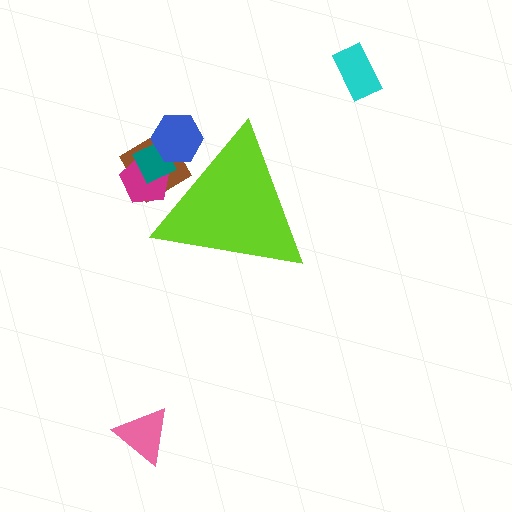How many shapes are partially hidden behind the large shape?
4 shapes are partially hidden.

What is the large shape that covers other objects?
A lime triangle.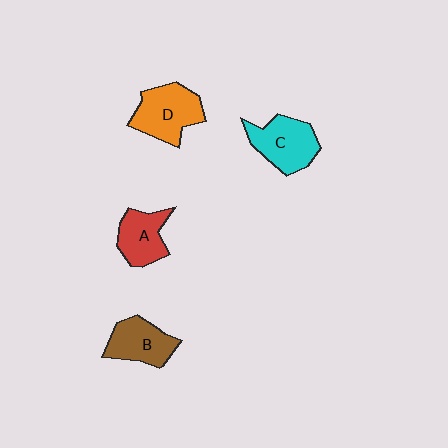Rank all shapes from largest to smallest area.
From largest to smallest: D (orange), C (cyan), B (brown), A (red).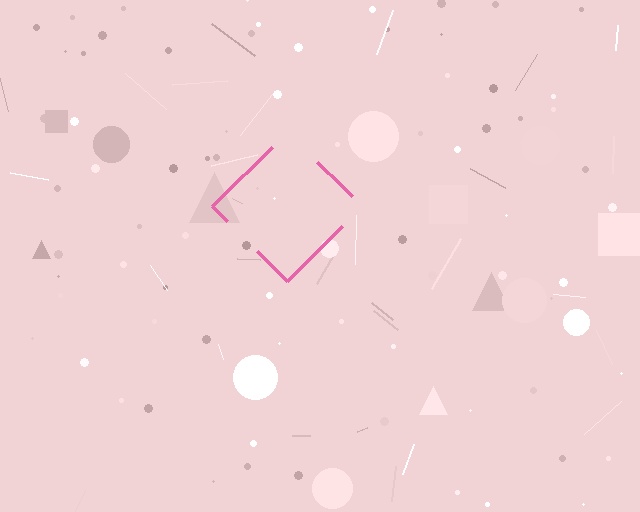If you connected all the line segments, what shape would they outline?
They would outline a diamond.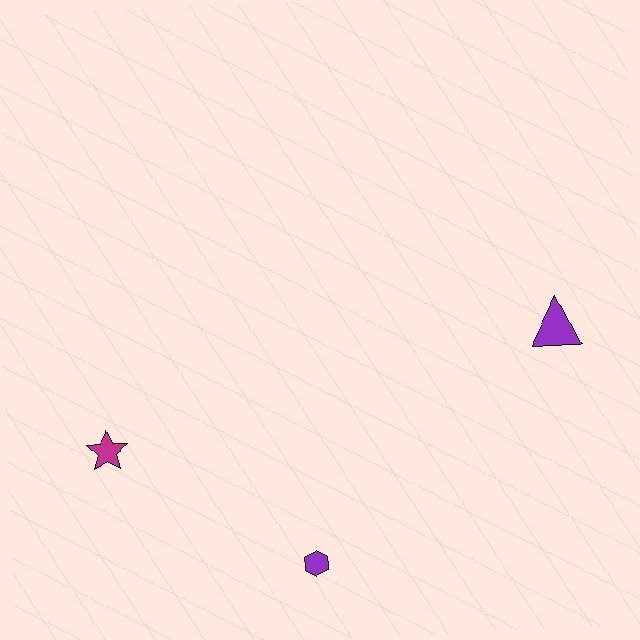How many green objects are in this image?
There are no green objects.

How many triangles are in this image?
There is 1 triangle.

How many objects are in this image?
There are 3 objects.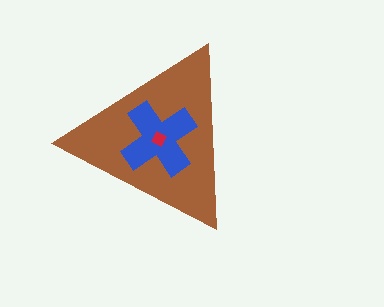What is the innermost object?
The red diamond.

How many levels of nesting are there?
3.